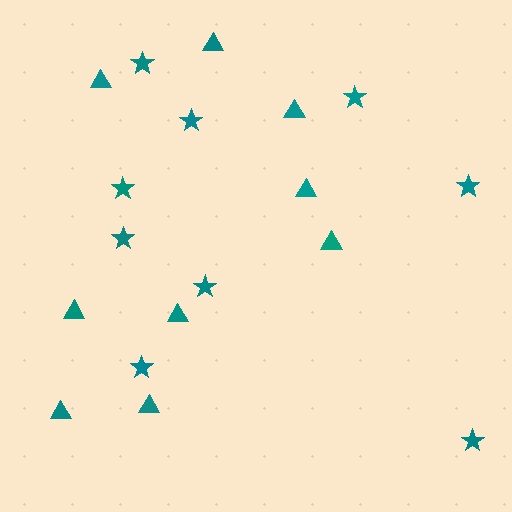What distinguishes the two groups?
There are 2 groups: one group of triangles (9) and one group of stars (9).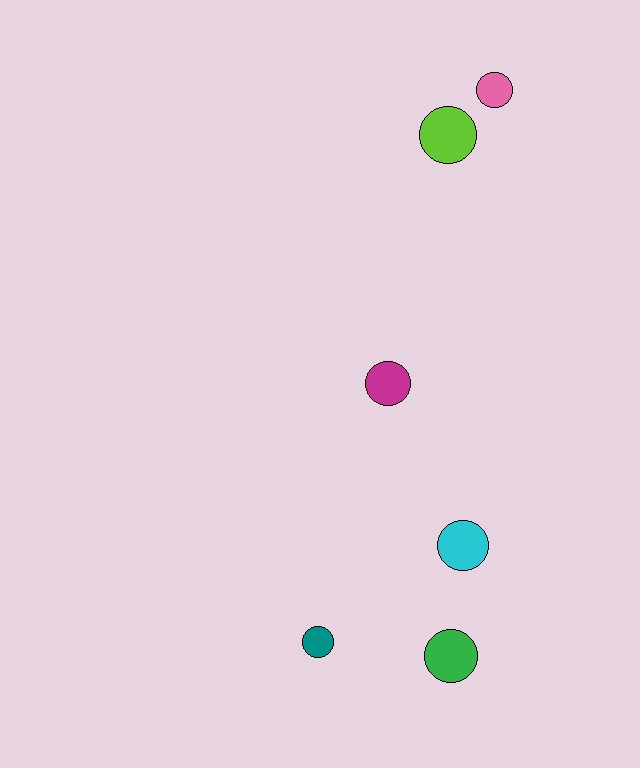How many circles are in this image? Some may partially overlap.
There are 6 circles.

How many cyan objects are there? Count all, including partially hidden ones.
There is 1 cyan object.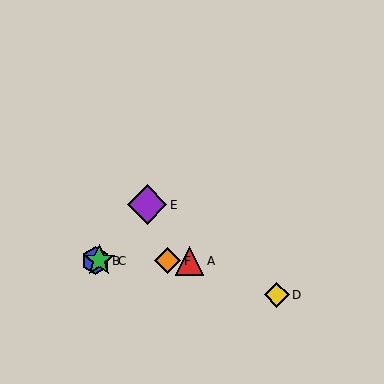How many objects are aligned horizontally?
4 objects (A, B, C, F) are aligned horizontally.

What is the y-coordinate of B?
Object B is at y≈261.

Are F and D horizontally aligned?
No, F is at y≈261 and D is at y≈295.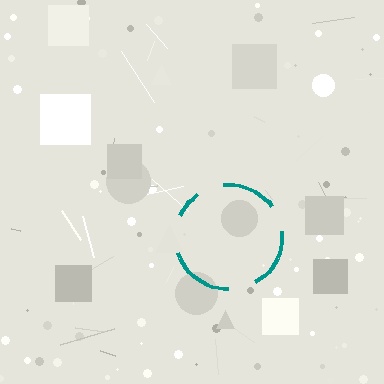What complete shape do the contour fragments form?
The contour fragments form a circle.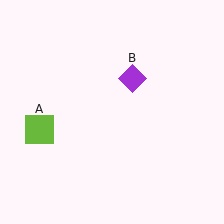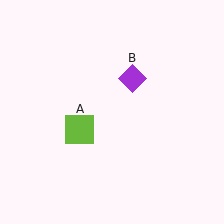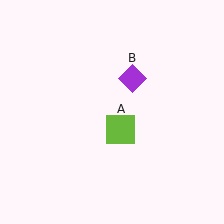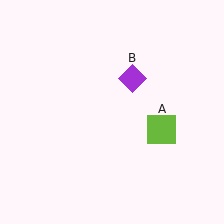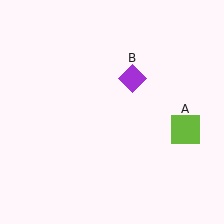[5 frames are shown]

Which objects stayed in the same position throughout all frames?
Purple diamond (object B) remained stationary.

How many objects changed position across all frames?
1 object changed position: lime square (object A).